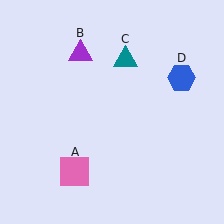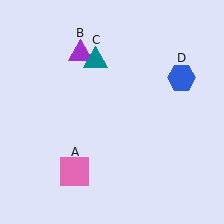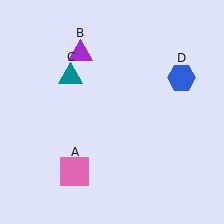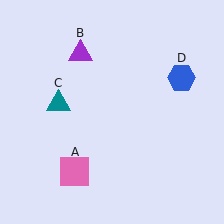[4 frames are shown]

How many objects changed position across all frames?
1 object changed position: teal triangle (object C).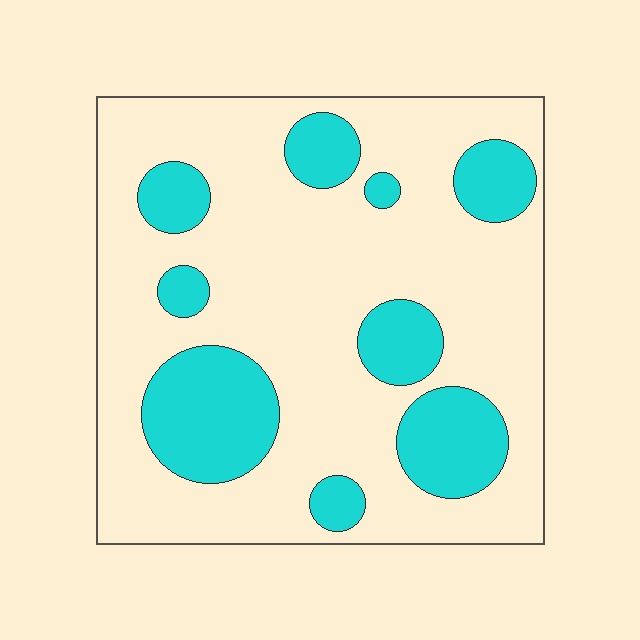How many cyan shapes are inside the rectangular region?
9.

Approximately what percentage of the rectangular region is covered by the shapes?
Approximately 25%.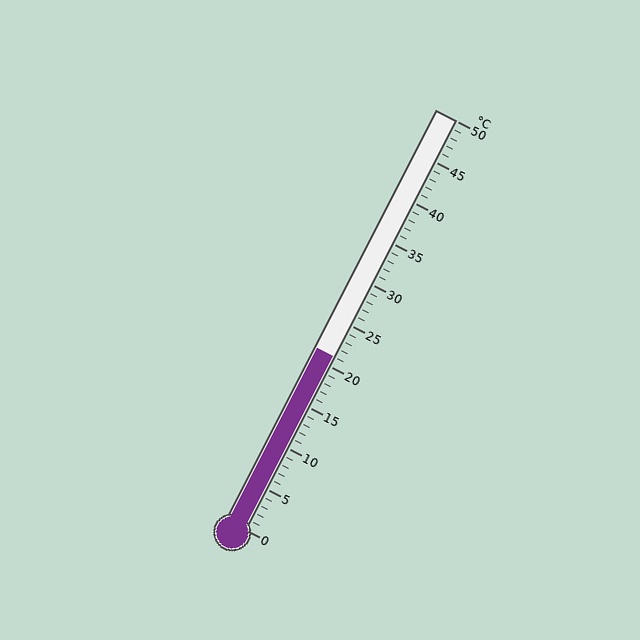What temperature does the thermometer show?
The thermometer shows approximately 21°C.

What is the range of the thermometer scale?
The thermometer scale ranges from 0°C to 50°C.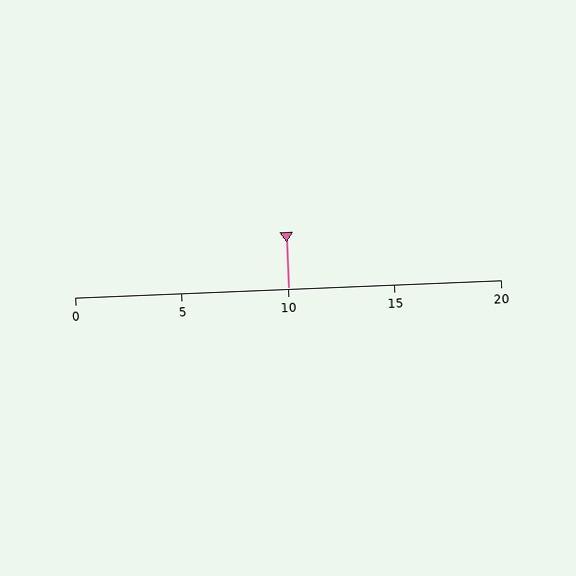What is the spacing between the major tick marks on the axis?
The major ticks are spaced 5 apart.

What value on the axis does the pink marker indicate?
The marker indicates approximately 10.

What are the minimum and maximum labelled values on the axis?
The axis runs from 0 to 20.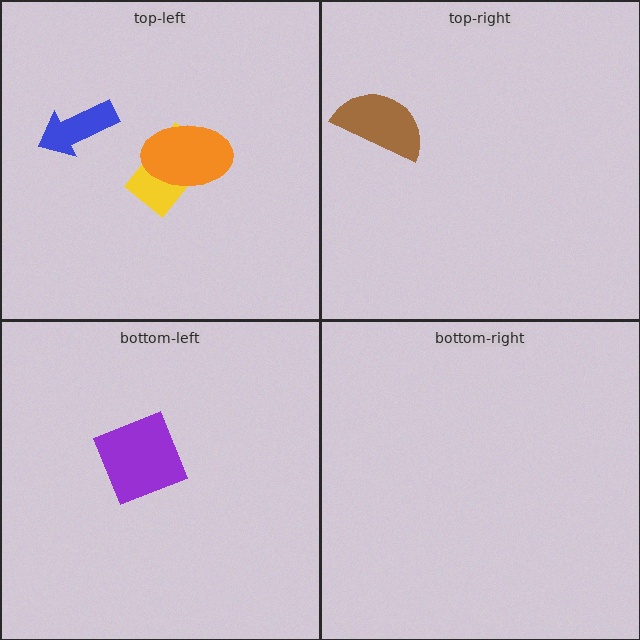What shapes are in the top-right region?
The brown semicircle.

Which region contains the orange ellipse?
The top-left region.